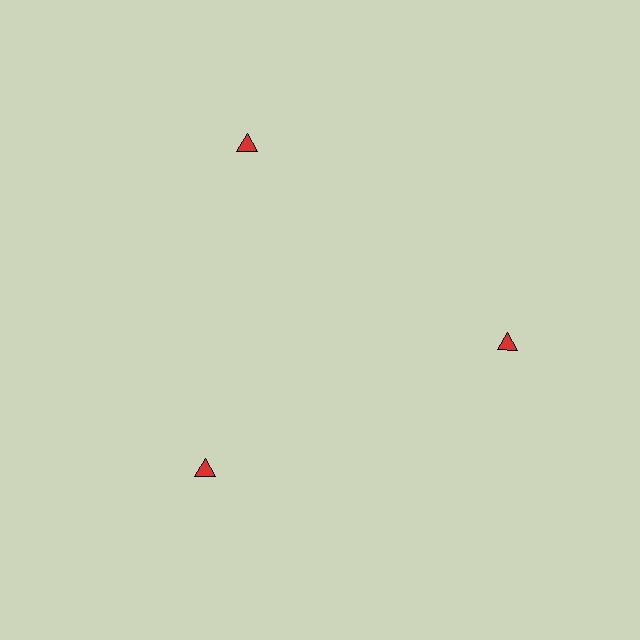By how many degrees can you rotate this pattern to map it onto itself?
The pattern maps onto itself every 120 degrees of rotation.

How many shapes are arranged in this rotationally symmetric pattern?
There are 3 shapes, arranged in 3 groups of 1.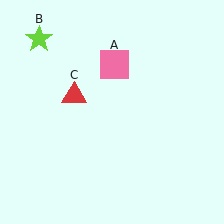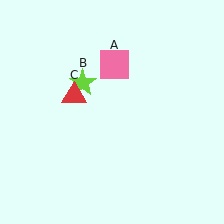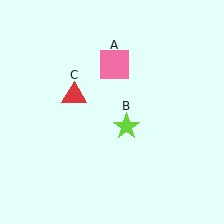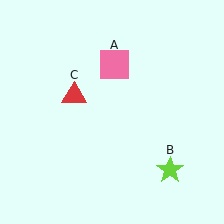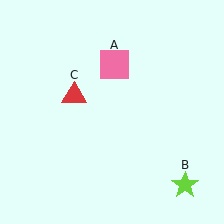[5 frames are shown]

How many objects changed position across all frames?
1 object changed position: lime star (object B).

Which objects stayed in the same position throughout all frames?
Pink square (object A) and red triangle (object C) remained stationary.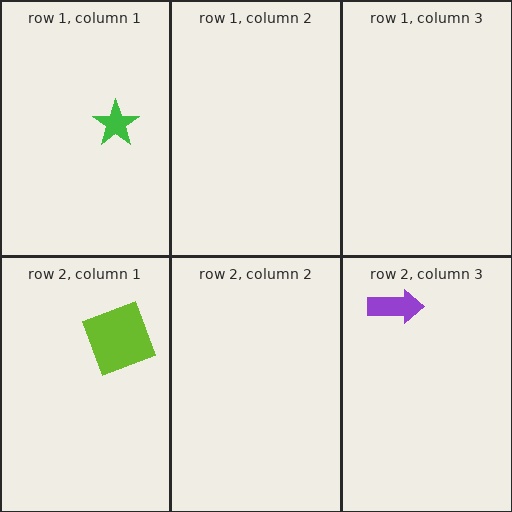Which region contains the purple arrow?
The row 2, column 3 region.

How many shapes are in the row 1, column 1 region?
1.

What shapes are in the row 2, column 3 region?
The purple arrow.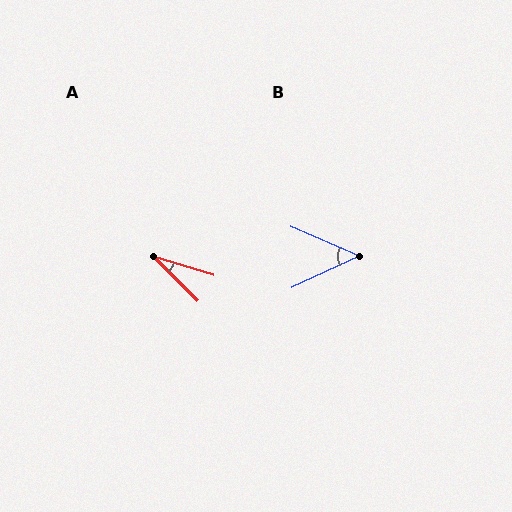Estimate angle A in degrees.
Approximately 28 degrees.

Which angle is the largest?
B, at approximately 49 degrees.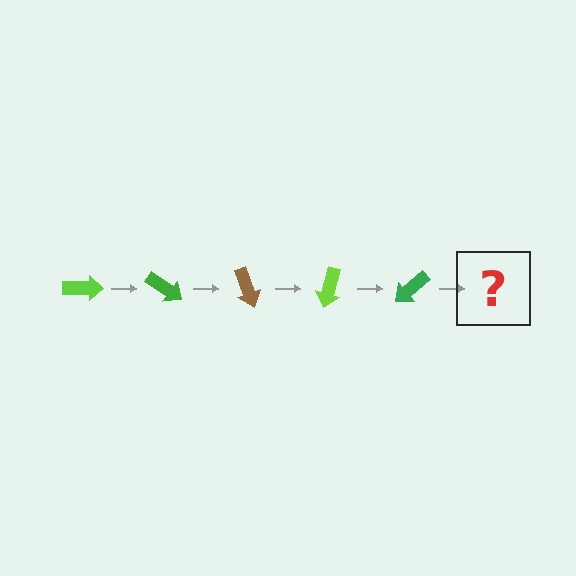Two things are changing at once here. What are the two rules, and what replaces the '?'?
The two rules are that it rotates 35 degrees each step and the color cycles through lime, green, and brown. The '?' should be a brown arrow, rotated 175 degrees from the start.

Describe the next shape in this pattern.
It should be a brown arrow, rotated 175 degrees from the start.